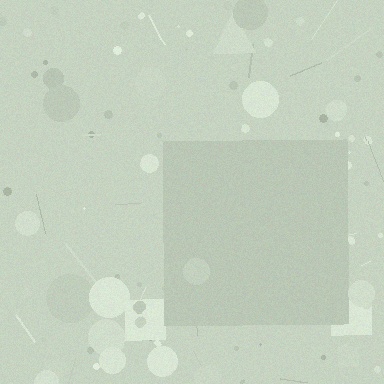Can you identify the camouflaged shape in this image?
The camouflaged shape is a square.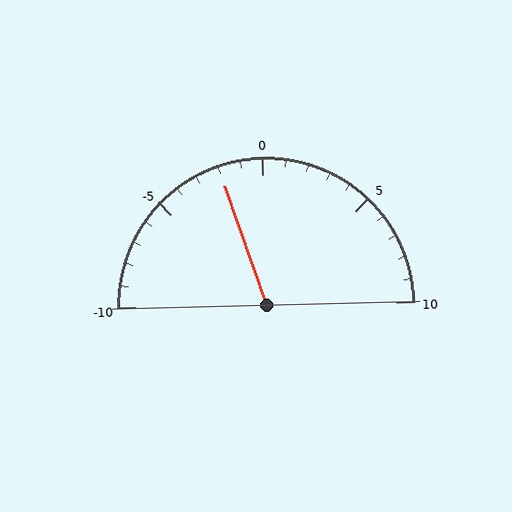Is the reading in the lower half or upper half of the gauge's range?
The reading is in the lower half of the range (-10 to 10).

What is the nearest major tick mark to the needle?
The nearest major tick mark is 0.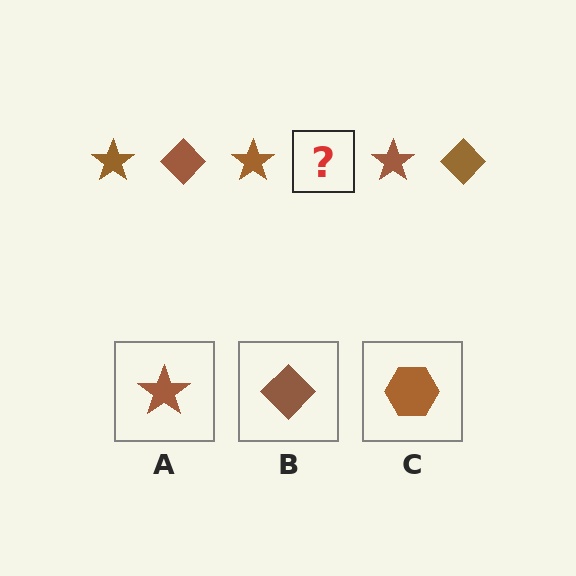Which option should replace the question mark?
Option B.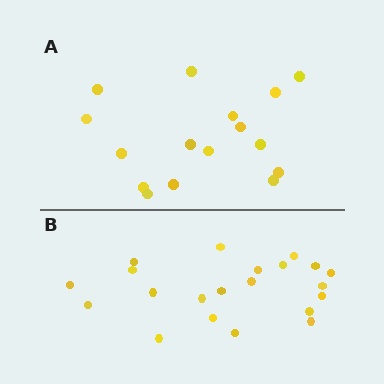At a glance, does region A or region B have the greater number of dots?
Region B (the bottom region) has more dots.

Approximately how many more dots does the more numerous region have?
Region B has about 5 more dots than region A.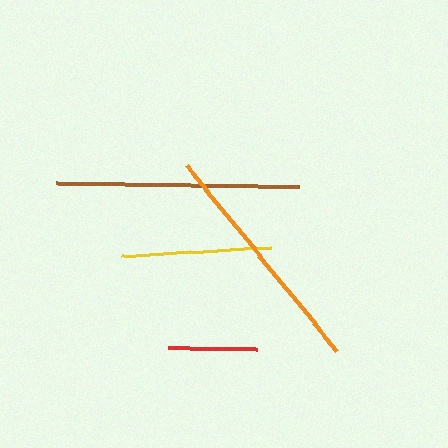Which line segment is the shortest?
The red line is the shortest at approximately 90 pixels.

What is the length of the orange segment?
The orange segment is approximately 239 pixels long.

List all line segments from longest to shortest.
From longest to shortest: brown, orange, yellow, red.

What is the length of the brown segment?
The brown segment is approximately 243 pixels long.